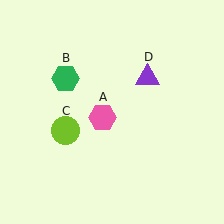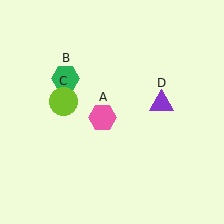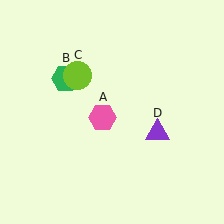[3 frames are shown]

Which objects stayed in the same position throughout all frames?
Pink hexagon (object A) and green hexagon (object B) remained stationary.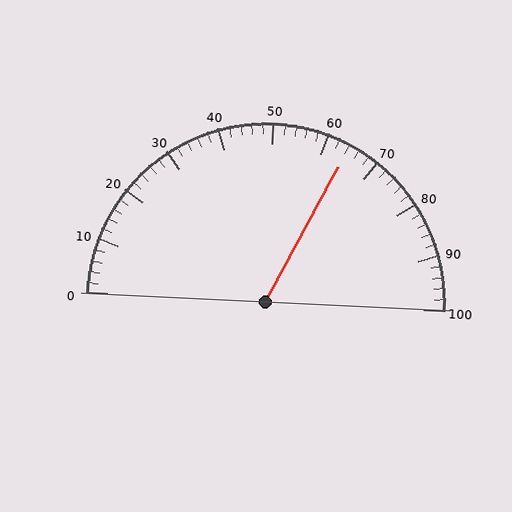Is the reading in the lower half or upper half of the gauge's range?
The reading is in the upper half of the range (0 to 100).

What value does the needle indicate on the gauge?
The needle indicates approximately 64.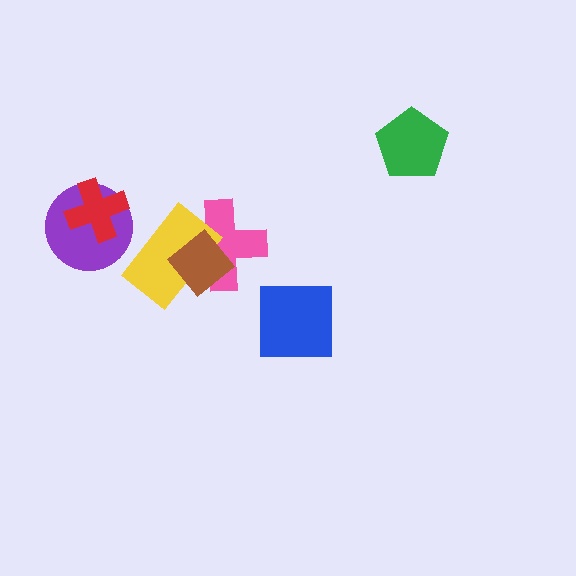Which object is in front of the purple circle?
The red cross is in front of the purple circle.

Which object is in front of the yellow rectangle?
The brown diamond is in front of the yellow rectangle.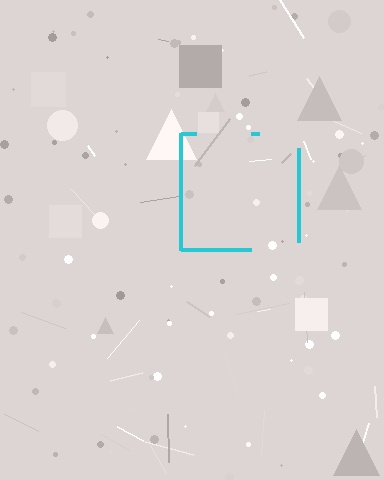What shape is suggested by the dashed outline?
The dashed outline suggests a square.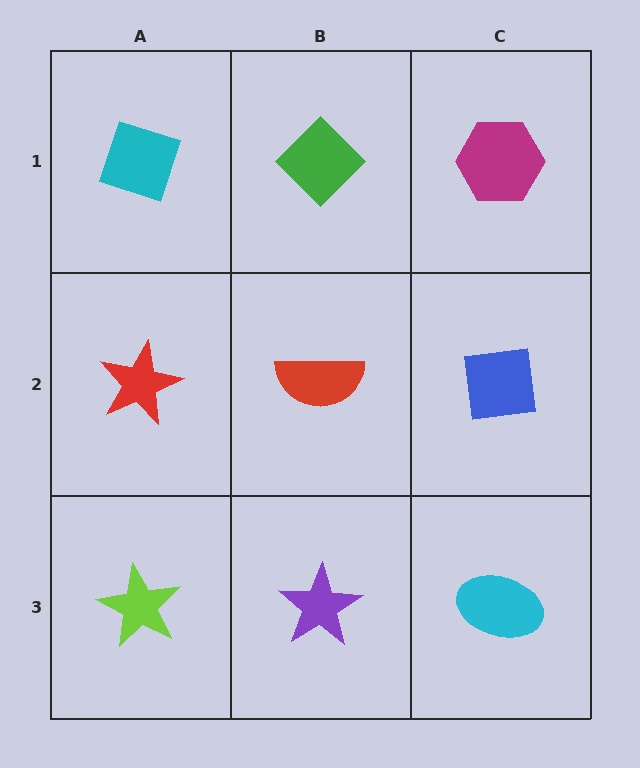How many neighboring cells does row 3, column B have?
3.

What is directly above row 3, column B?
A red semicircle.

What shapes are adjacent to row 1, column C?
A blue square (row 2, column C), a green diamond (row 1, column B).